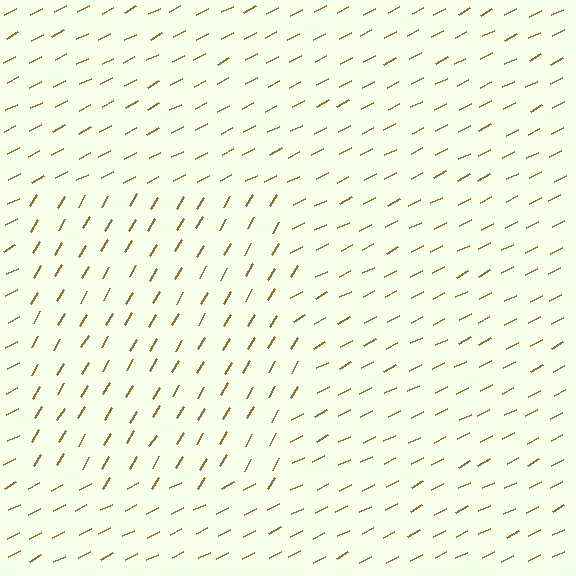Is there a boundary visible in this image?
Yes, there is a texture boundary formed by a change in line orientation.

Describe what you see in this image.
The image is filled with small brown line segments. A rectangle region in the image has lines oriented differently from the surrounding lines, creating a visible texture boundary.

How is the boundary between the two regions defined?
The boundary is defined purely by a change in line orientation (approximately 32 degrees difference). All lines are the same color and thickness.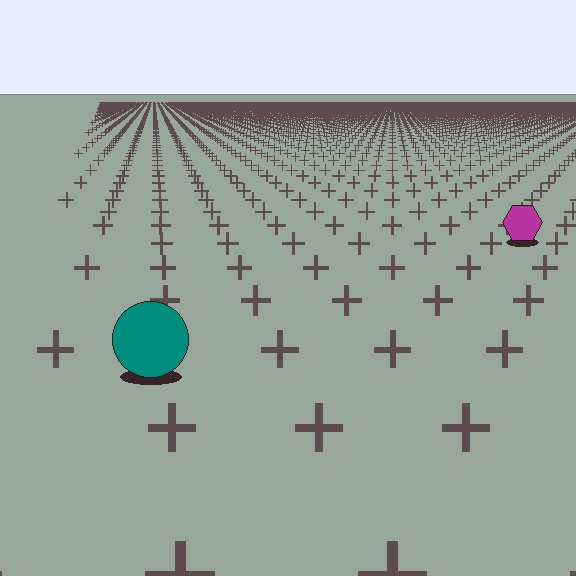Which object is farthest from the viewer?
The magenta hexagon is farthest from the viewer. It appears smaller and the ground texture around it is denser.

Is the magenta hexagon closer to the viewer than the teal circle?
No. The teal circle is closer — you can tell from the texture gradient: the ground texture is coarser near it.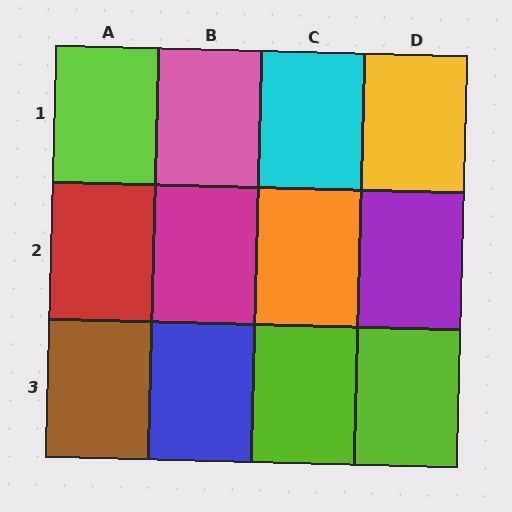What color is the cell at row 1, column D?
Yellow.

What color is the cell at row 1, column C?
Cyan.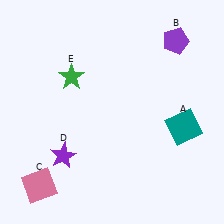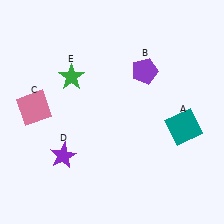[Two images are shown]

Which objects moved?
The objects that moved are: the purple pentagon (B), the pink square (C).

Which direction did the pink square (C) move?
The pink square (C) moved up.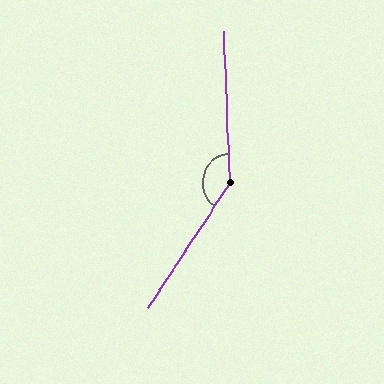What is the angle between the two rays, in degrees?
Approximately 144 degrees.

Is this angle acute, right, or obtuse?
It is obtuse.